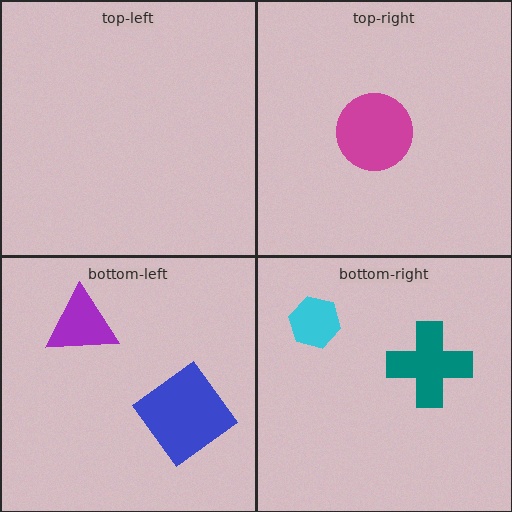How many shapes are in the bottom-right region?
2.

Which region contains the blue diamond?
The bottom-left region.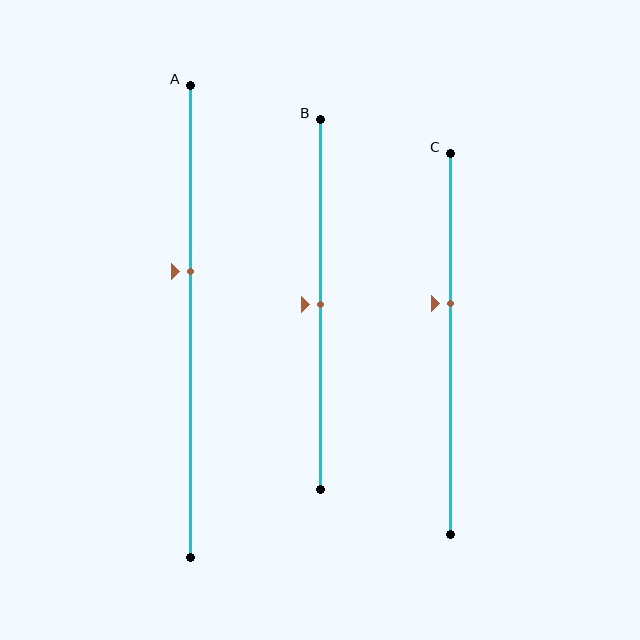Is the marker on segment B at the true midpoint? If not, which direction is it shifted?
Yes, the marker on segment B is at the true midpoint.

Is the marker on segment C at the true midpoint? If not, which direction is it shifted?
No, the marker on segment C is shifted upward by about 11% of the segment length.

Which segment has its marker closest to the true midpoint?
Segment B has its marker closest to the true midpoint.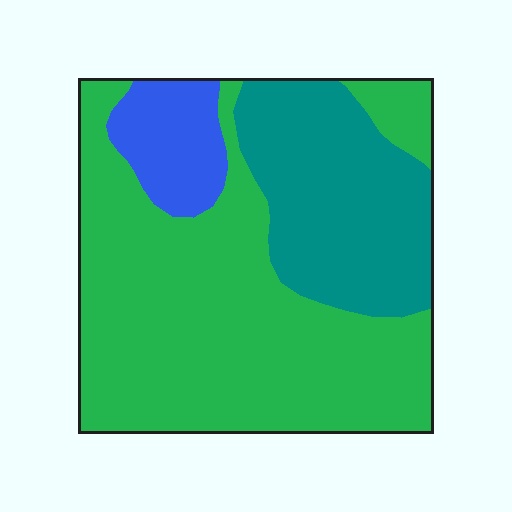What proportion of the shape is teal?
Teal covers 28% of the shape.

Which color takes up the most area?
Green, at roughly 60%.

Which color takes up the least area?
Blue, at roughly 10%.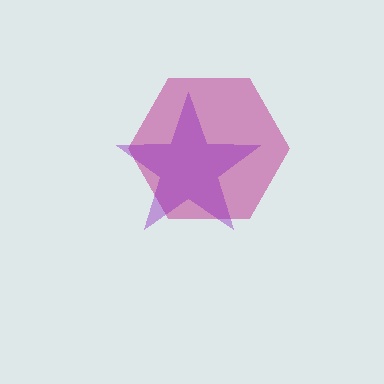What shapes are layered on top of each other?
The layered shapes are: a magenta hexagon, a purple star.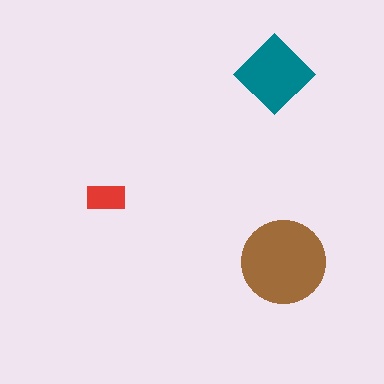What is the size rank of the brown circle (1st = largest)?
1st.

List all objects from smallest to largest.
The red rectangle, the teal diamond, the brown circle.